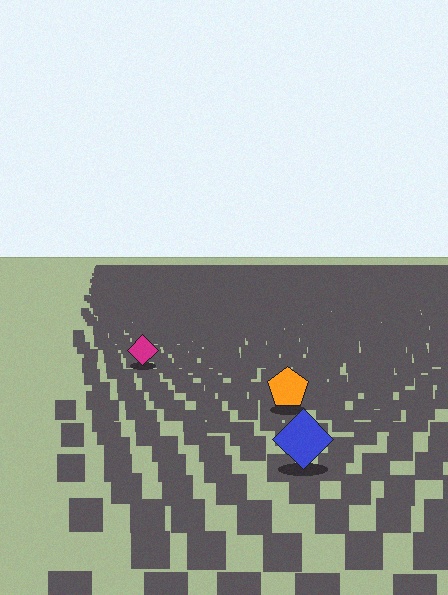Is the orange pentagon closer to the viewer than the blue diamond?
No. The blue diamond is closer — you can tell from the texture gradient: the ground texture is coarser near it.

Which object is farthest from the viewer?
The magenta diamond is farthest from the viewer. It appears smaller and the ground texture around it is denser.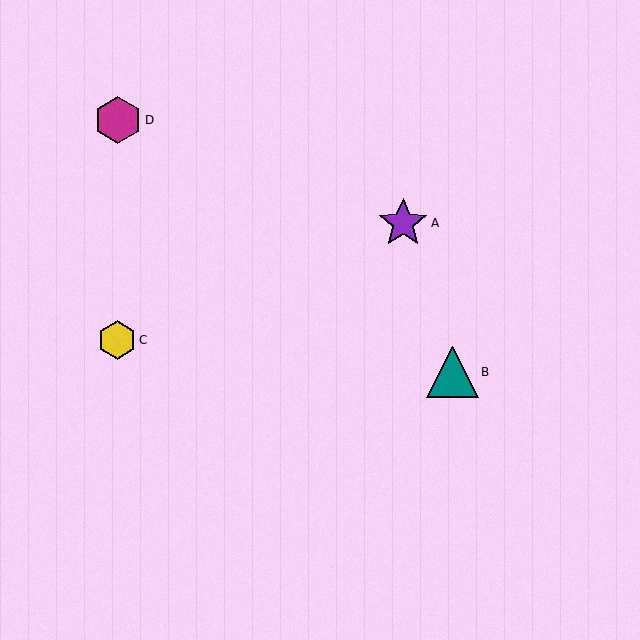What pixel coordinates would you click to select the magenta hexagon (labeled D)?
Click at (118, 120) to select the magenta hexagon D.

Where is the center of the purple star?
The center of the purple star is at (403, 223).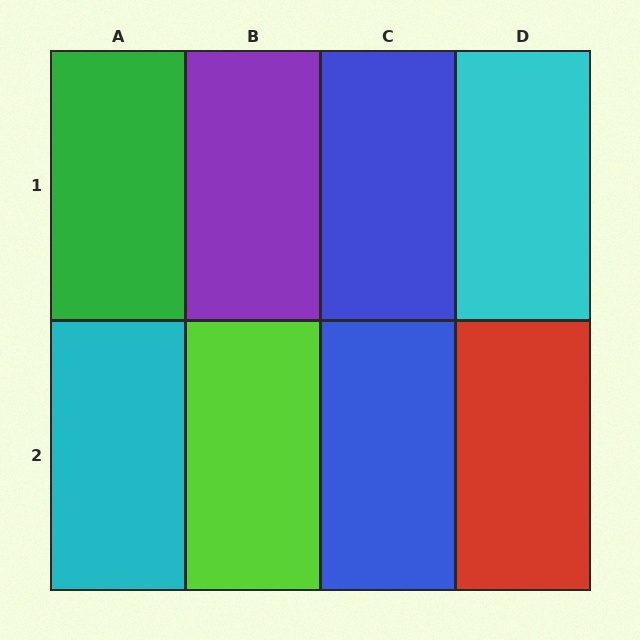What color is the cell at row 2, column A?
Cyan.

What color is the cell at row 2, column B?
Lime.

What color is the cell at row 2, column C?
Blue.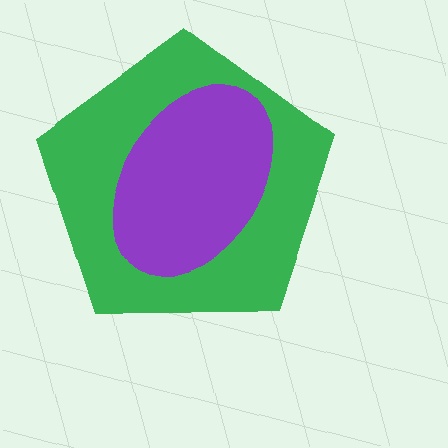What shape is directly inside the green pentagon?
The purple ellipse.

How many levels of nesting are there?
2.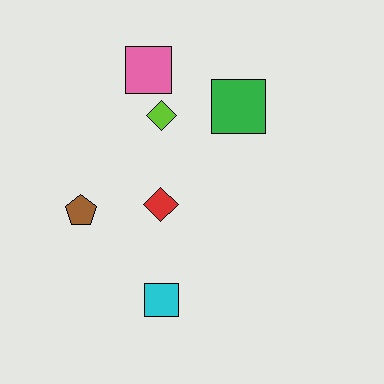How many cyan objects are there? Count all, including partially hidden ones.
There is 1 cyan object.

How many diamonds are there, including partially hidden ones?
There are 2 diamonds.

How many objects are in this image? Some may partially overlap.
There are 6 objects.